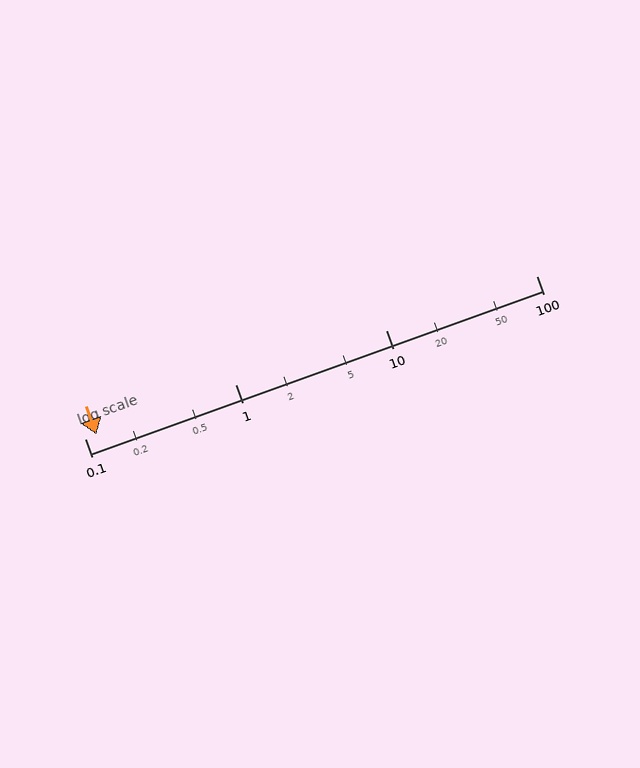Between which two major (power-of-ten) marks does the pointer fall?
The pointer is between 0.1 and 1.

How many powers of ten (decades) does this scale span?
The scale spans 3 decades, from 0.1 to 100.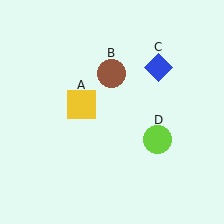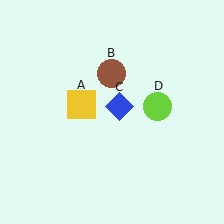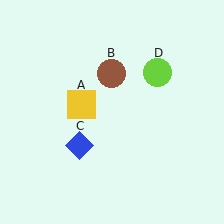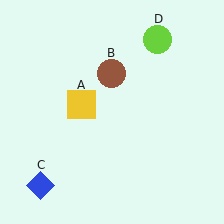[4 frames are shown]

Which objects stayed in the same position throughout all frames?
Yellow square (object A) and brown circle (object B) remained stationary.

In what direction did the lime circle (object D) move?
The lime circle (object D) moved up.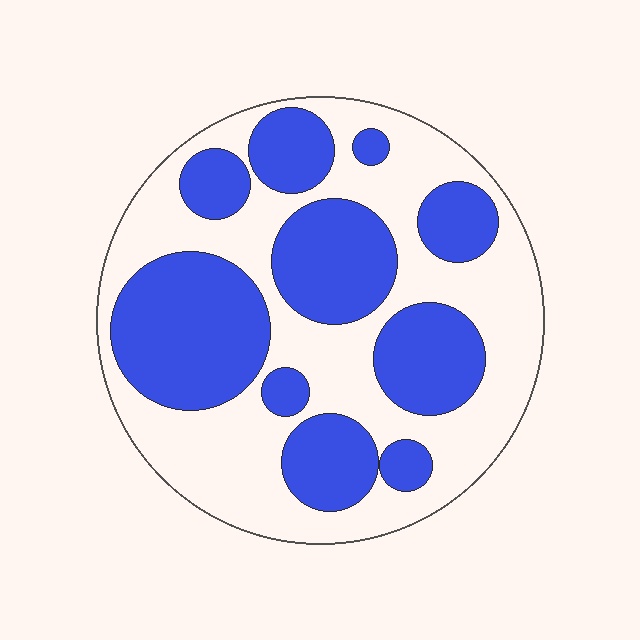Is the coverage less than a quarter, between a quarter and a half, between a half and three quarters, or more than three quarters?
Between a quarter and a half.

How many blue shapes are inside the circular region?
10.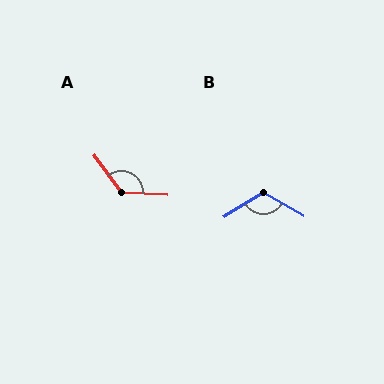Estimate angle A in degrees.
Approximately 129 degrees.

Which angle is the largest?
A, at approximately 129 degrees.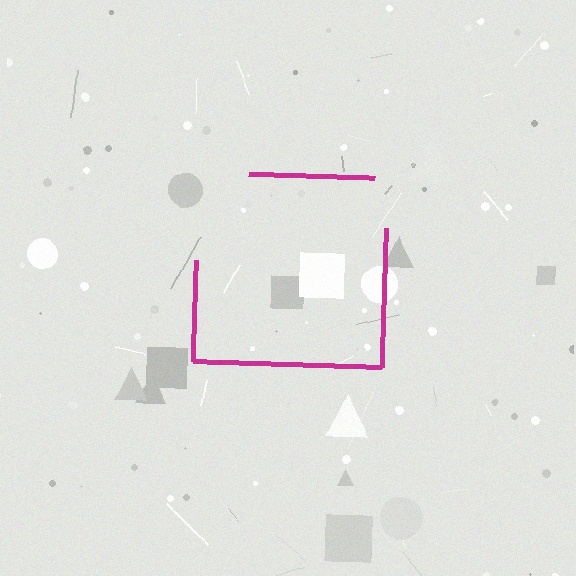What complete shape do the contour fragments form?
The contour fragments form a square.